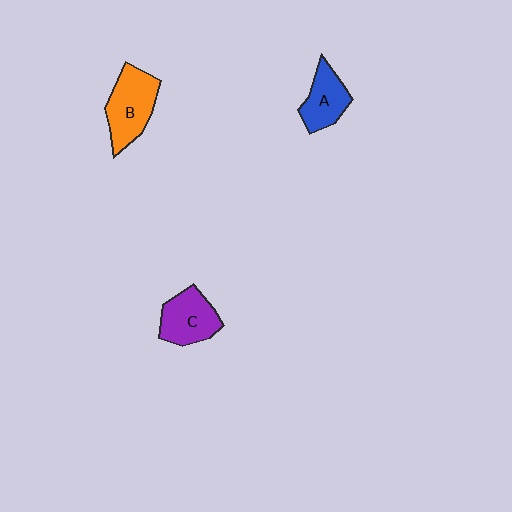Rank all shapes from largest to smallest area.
From largest to smallest: B (orange), C (purple), A (blue).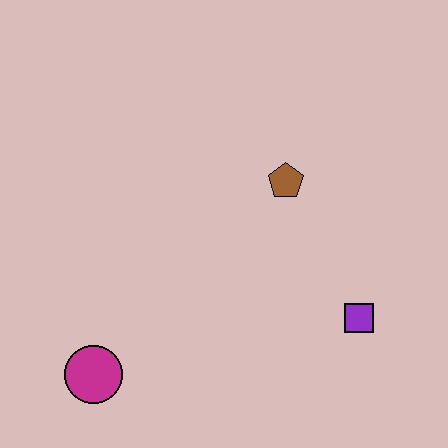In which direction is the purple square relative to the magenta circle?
The purple square is to the right of the magenta circle.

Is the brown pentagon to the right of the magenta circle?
Yes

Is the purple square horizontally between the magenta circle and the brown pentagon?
No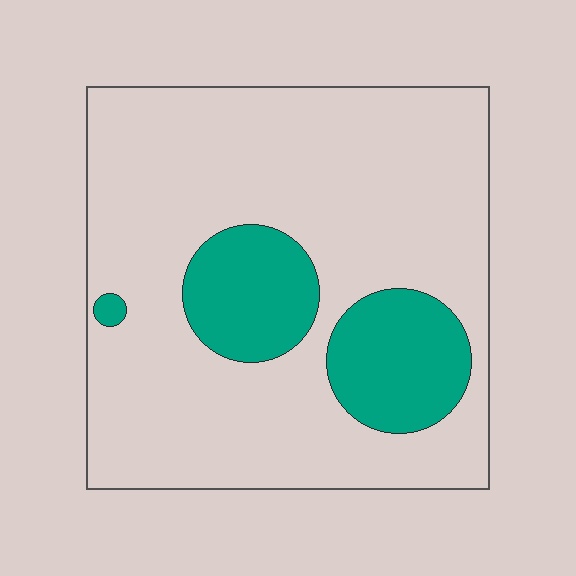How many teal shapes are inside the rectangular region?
3.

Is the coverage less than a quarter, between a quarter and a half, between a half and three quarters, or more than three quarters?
Less than a quarter.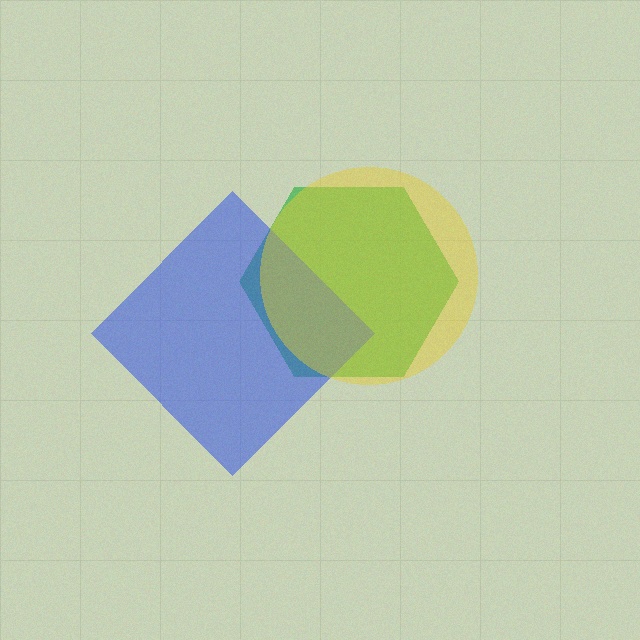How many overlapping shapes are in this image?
There are 3 overlapping shapes in the image.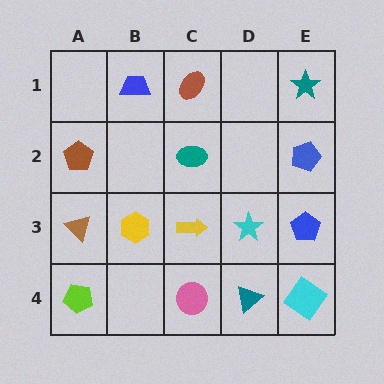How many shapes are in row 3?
5 shapes.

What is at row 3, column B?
A yellow hexagon.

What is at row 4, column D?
A teal triangle.